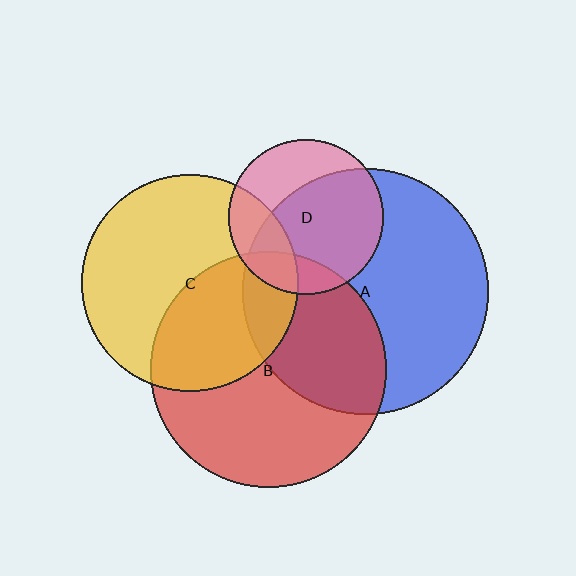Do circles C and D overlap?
Yes.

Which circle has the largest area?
Circle A (blue).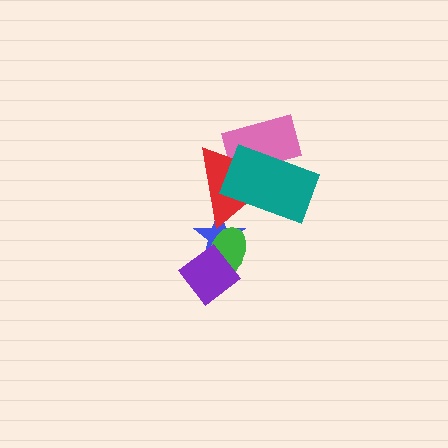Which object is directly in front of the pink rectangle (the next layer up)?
The red triangle is directly in front of the pink rectangle.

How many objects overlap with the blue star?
3 objects overlap with the blue star.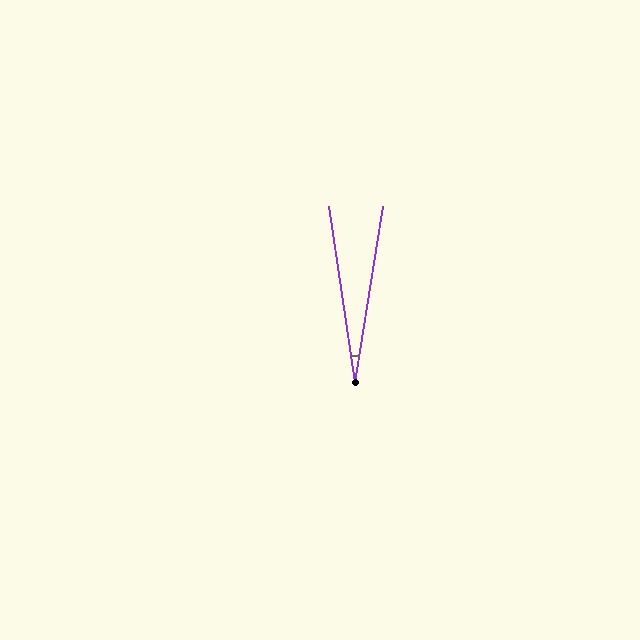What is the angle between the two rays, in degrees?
Approximately 18 degrees.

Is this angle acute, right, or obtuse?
It is acute.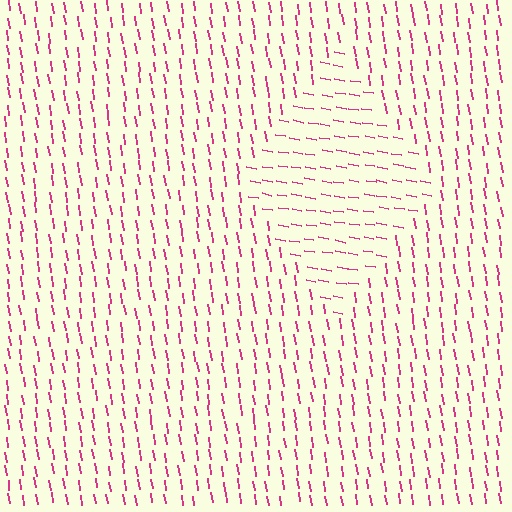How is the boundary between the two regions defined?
The boundary is defined purely by a change in line orientation (approximately 71 degrees difference). All lines are the same color and thickness.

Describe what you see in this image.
The image is filled with small magenta line segments. A diamond region in the image has lines oriented differently from the surrounding lines, creating a visible texture boundary.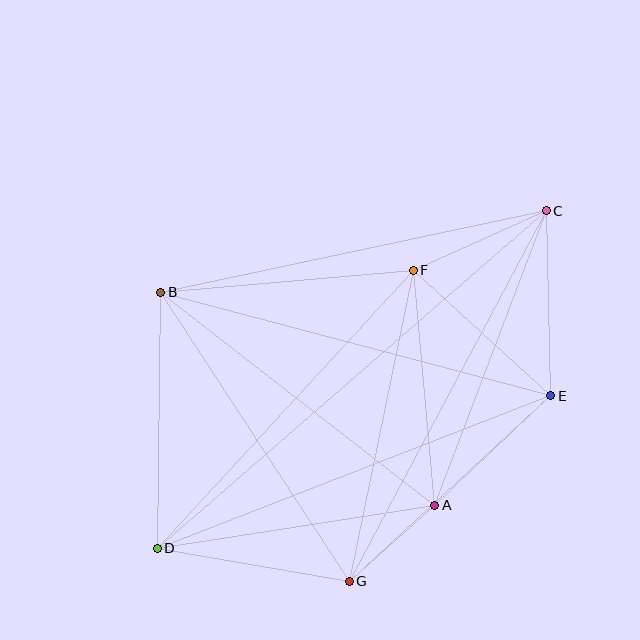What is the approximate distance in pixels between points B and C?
The distance between B and C is approximately 394 pixels.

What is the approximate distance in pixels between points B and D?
The distance between B and D is approximately 256 pixels.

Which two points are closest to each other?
Points A and G are closest to each other.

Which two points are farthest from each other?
Points C and D are farthest from each other.